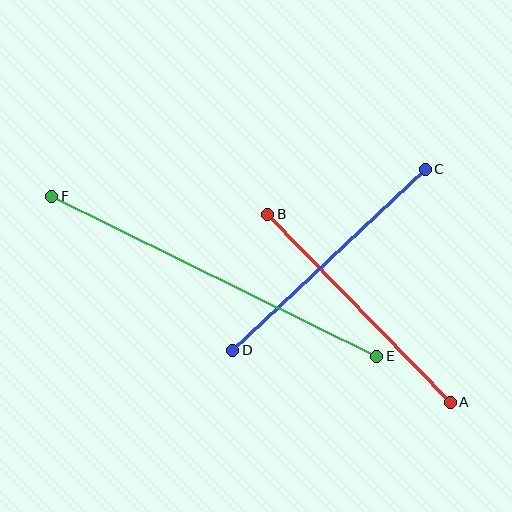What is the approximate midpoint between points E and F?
The midpoint is at approximately (214, 276) pixels.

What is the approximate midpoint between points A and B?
The midpoint is at approximately (359, 308) pixels.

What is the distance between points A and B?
The distance is approximately 262 pixels.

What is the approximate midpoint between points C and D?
The midpoint is at approximately (329, 260) pixels.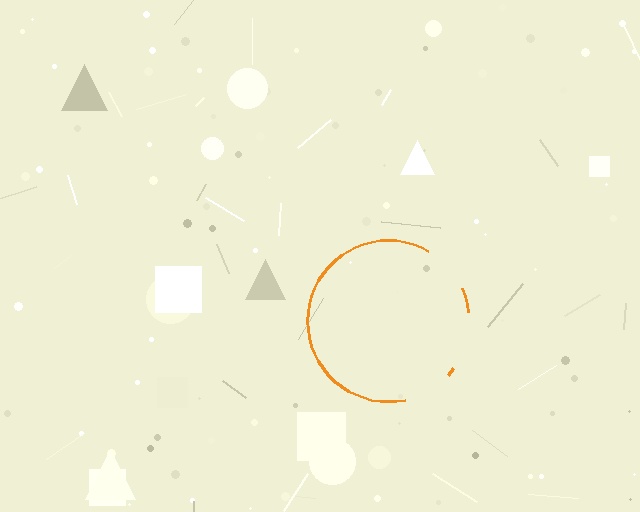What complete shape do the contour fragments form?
The contour fragments form a circle.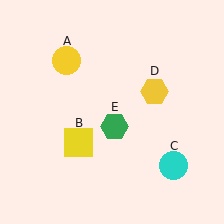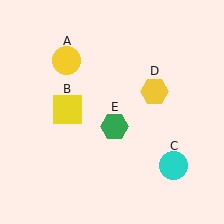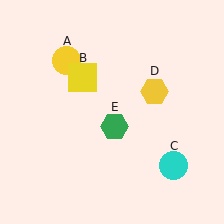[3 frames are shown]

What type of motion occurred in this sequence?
The yellow square (object B) rotated clockwise around the center of the scene.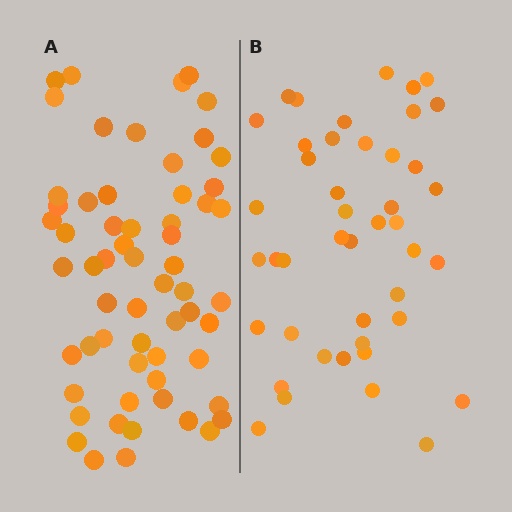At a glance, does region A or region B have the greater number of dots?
Region A (the left region) has more dots.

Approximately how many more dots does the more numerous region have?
Region A has approximately 15 more dots than region B.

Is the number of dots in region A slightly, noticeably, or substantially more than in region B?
Region A has noticeably more, but not dramatically so. The ratio is roughly 1.4 to 1.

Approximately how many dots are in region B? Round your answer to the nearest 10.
About 40 dots. (The exact count is 44, which rounds to 40.)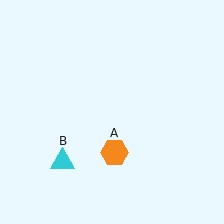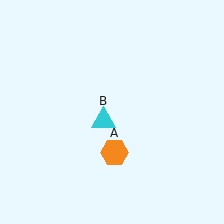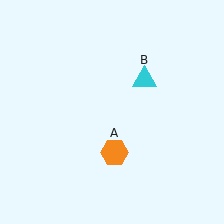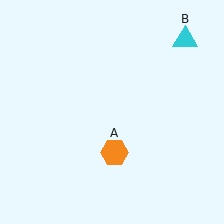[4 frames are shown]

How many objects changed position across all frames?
1 object changed position: cyan triangle (object B).